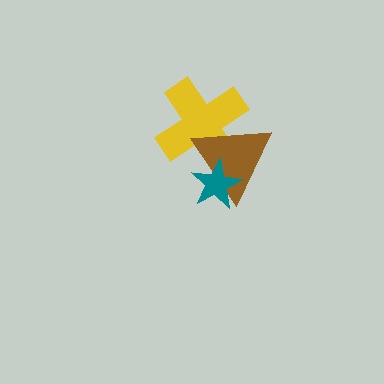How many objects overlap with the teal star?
2 objects overlap with the teal star.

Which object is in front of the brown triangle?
The teal star is in front of the brown triangle.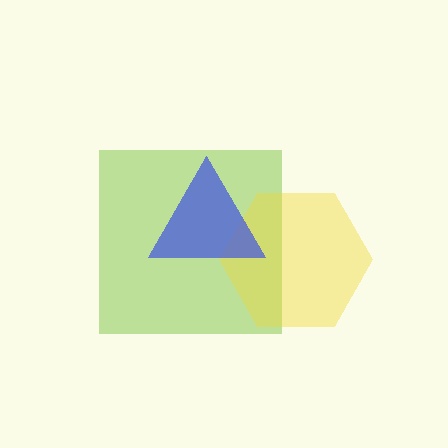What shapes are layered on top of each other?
The layered shapes are: a lime square, a yellow hexagon, a blue triangle.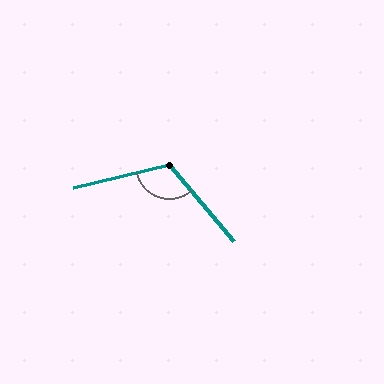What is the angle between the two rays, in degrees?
Approximately 117 degrees.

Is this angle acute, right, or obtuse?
It is obtuse.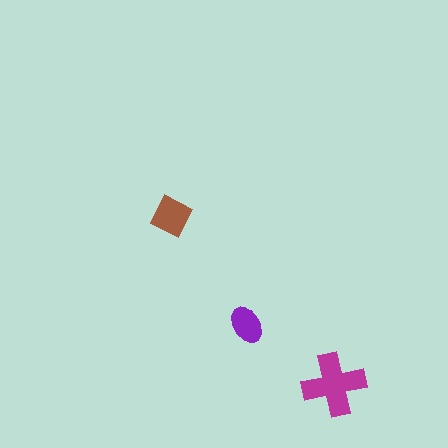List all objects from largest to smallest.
The magenta cross, the brown square, the purple ellipse.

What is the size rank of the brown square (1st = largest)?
2nd.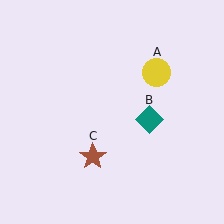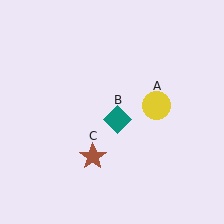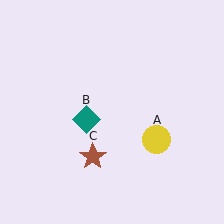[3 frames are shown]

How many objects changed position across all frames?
2 objects changed position: yellow circle (object A), teal diamond (object B).